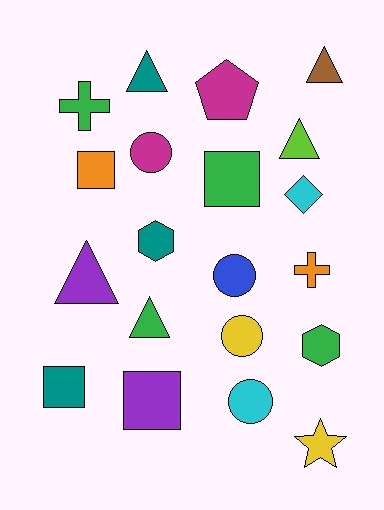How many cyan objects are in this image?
There are 2 cyan objects.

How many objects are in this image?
There are 20 objects.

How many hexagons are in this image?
There are 2 hexagons.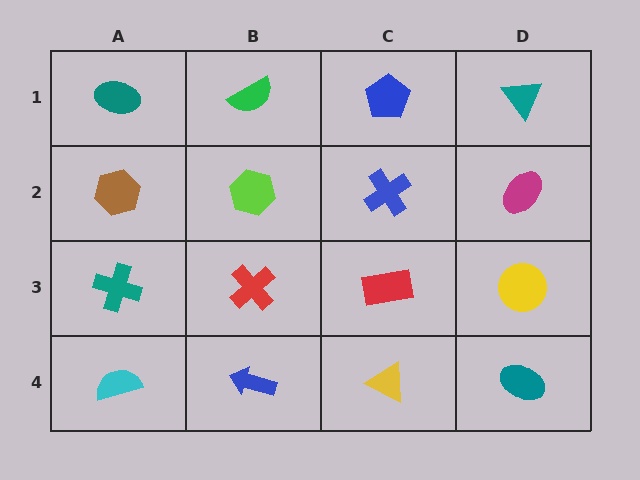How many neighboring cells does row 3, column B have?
4.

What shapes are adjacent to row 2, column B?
A green semicircle (row 1, column B), a red cross (row 3, column B), a brown hexagon (row 2, column A), a blue cross (row 2, column C).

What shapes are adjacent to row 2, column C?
A blue pentagon (row 1, column C), a red rectangle (row 3, column C), a lime hexagon (row 2, column B), a magenta ellipse (row 2, column D).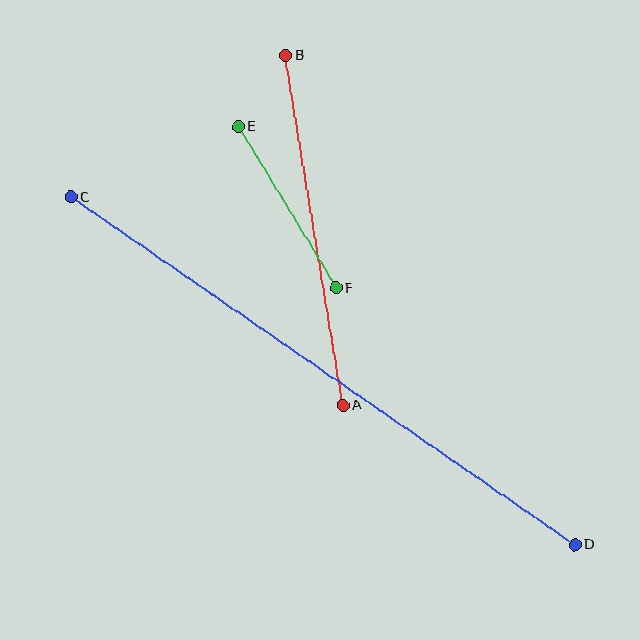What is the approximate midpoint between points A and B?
The midpoint is at approximately (314, 231) pixels.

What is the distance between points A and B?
The distance is approximately 355 pixels.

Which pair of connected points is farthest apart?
Points C and D are farthest apart.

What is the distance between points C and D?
The distance is approximately 612 pixels.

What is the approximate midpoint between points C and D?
The midpoint is at approximately (323, 371) pixels.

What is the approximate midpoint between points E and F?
The midpoint is at approximately (287, 207) pixels.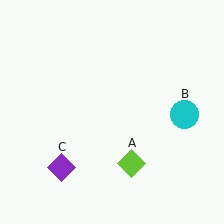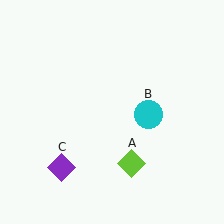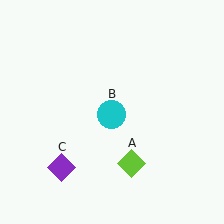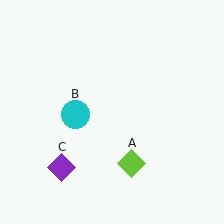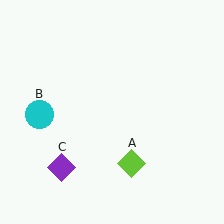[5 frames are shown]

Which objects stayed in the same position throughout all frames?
Lime diamond (object A) and purple diamond (object C) remained stationary.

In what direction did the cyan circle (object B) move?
The cyan circle (object B) moved left.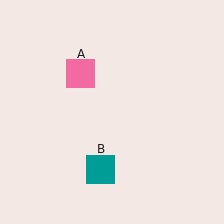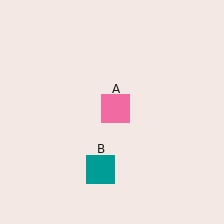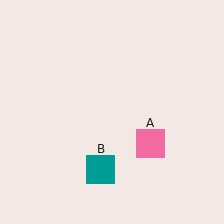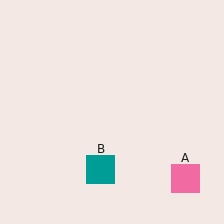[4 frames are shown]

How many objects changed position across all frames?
1 object changed position: pink square (object A).